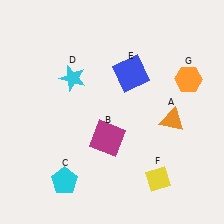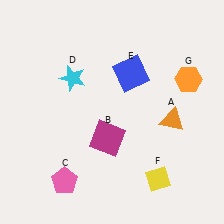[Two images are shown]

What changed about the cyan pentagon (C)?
In Image 1, C is cyan. In Image 2, it changed to pink.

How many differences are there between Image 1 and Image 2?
There is 1 difference between the two images.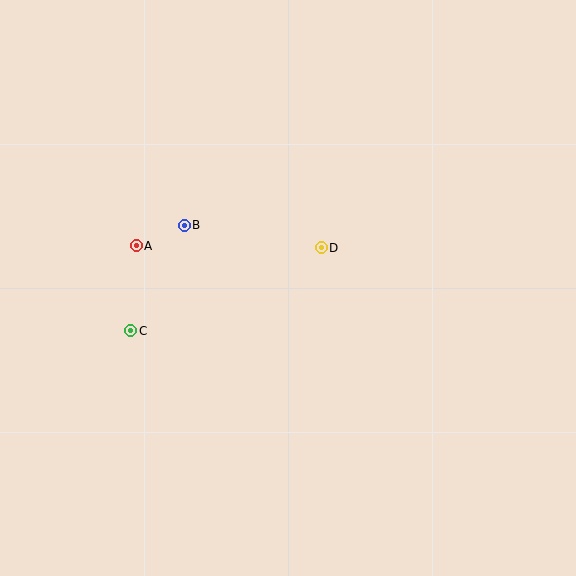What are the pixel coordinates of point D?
Point D is at (321, 248).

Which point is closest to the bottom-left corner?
Point C is closest to the bottom-left corner.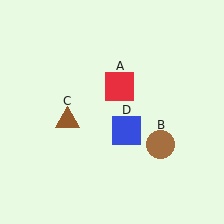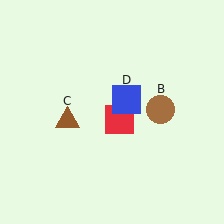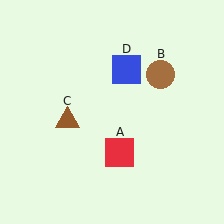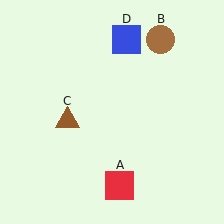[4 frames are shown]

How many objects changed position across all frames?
3 objects changed position: red square (object A), brown circle (object B), blue square (object D).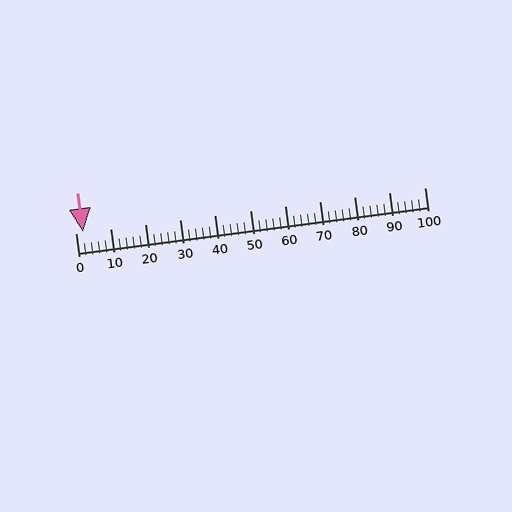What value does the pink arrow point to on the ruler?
The pink arrow points to approximately 2.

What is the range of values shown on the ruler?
The ruler shows values from 0 to 100.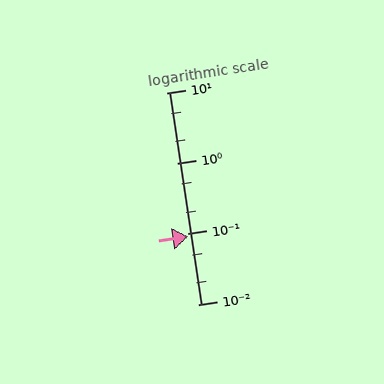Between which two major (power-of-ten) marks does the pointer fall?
The pointer is between 0.01 and 0.1.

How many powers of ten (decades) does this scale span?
The scale spans 3 decades, from 0.01 to 10.